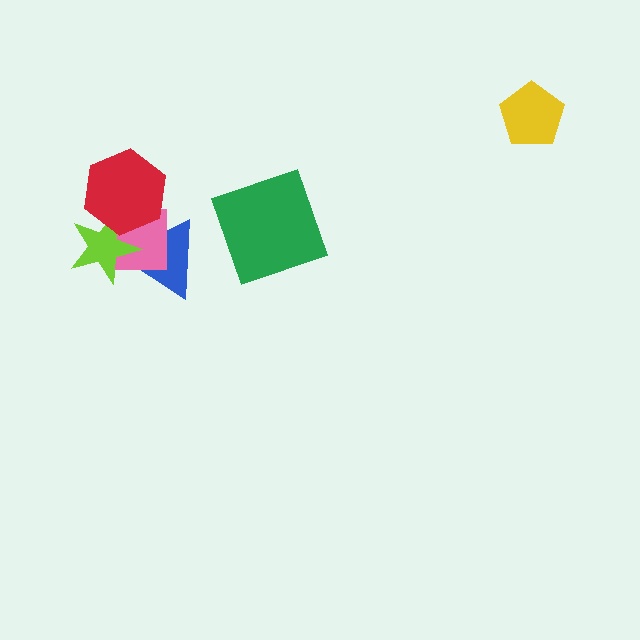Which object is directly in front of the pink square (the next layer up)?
The lime star is directly in front of the pink square.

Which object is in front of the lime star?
The red hexagon is in front of the lime star.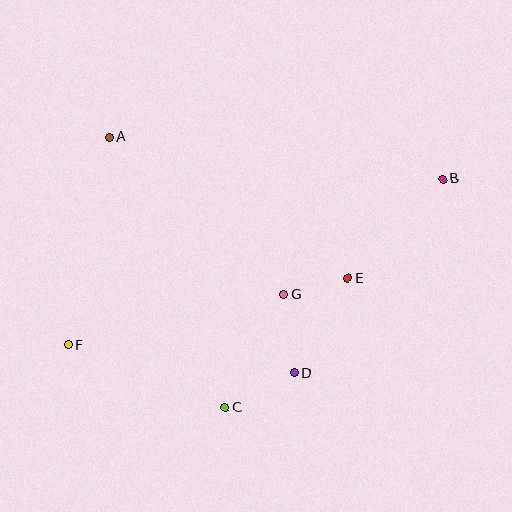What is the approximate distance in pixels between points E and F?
The distance between E and F is approximately 287 pixels.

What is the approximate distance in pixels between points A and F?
The distance between A and F is approximately 211 pixels.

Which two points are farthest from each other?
Points B and F are farthest from each other.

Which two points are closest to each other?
Points E and G are closest to each other.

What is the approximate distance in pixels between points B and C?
The distance between B and C is approximately 315 pixels.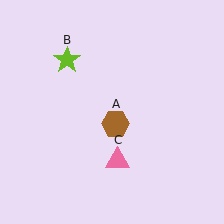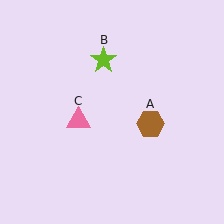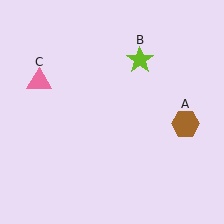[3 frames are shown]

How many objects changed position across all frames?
3 objects changed position: brown hexagon (object A), lime star (object B), pink triangle (object C).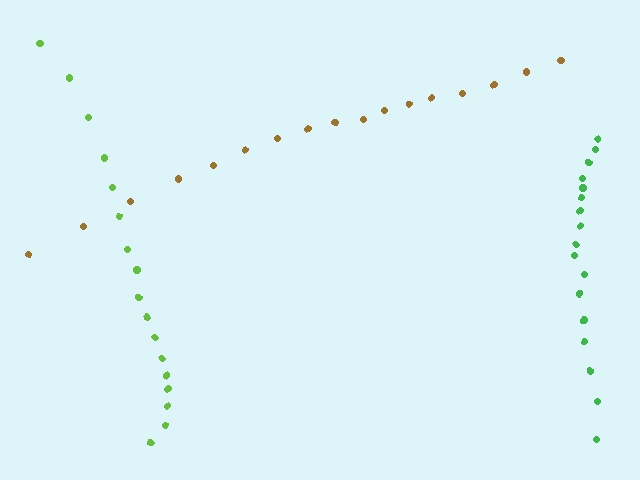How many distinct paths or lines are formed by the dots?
There are 3 distinct paths.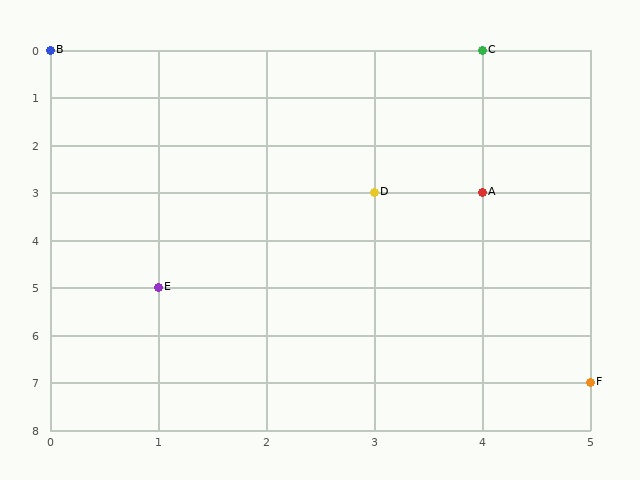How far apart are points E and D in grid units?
Points E and D are 2 columns and 2 rows apart (about 2.8 grid units diagonally).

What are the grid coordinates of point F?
Point F is at grid coordinates (5, 7).